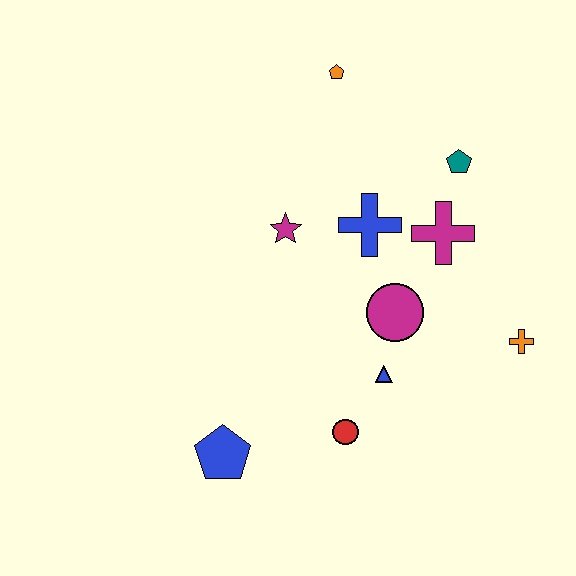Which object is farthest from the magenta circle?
The orange pentagon is farthest from the magenta circle.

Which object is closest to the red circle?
The blue triangle is closest to the red circle.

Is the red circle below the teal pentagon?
Yes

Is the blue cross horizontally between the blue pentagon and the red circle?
No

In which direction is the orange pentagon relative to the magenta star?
The orange pentagon is above the magenta star.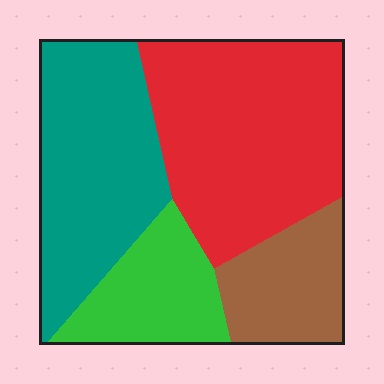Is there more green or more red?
Red.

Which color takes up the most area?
Red, at roughly 40%.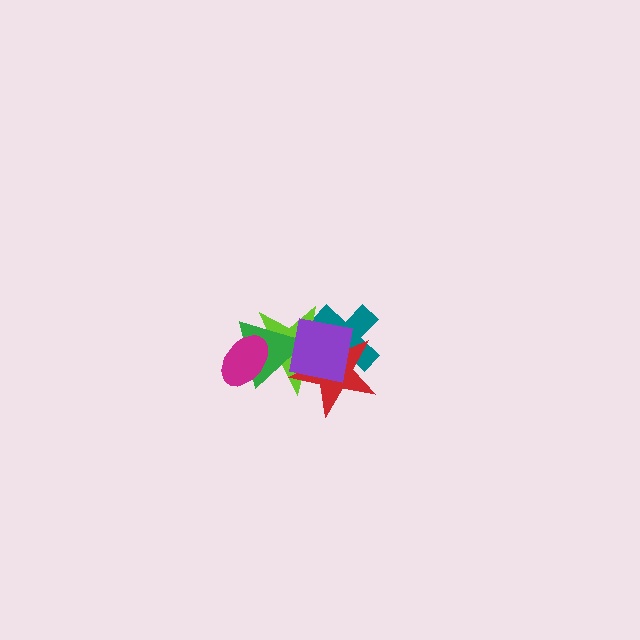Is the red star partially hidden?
Yes, it is partially covered by another shape.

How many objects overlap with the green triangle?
4 objects overlap with the green triangle.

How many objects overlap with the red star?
4 objects overlap with the red star.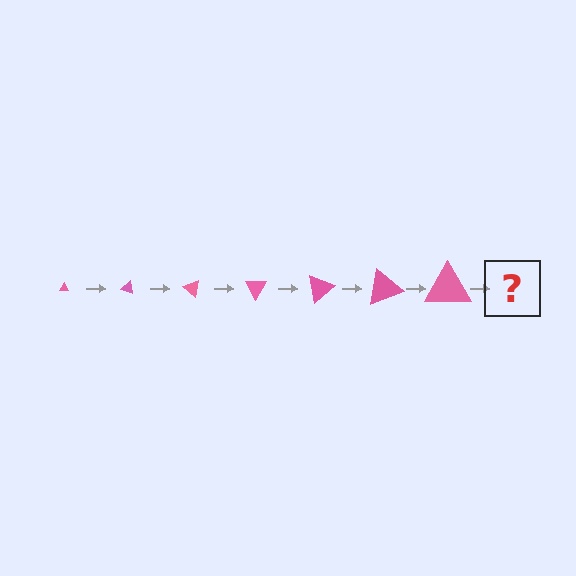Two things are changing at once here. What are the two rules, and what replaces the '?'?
The two rules are that the triangle grows larger each step and it rotates 20 degrees each step. The '?' should be a triangle, larger than the previous one and rotated 140 degrees from the start.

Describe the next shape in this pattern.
It should be a triangle, larger than the previous one and rotated 140 degrees from the start.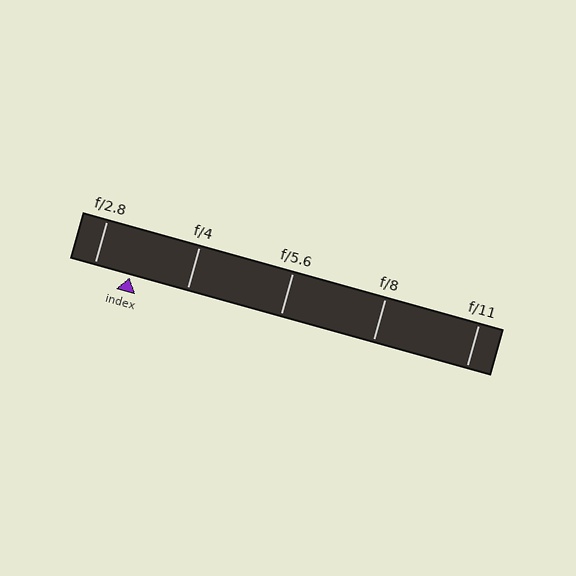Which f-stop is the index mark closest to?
The index mark is closest to f/2.8.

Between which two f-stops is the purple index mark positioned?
The index mark is between f/2.8 and f/4.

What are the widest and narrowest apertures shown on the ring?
The widest aperture shown is f/2.8 and the narrowest is f/11.